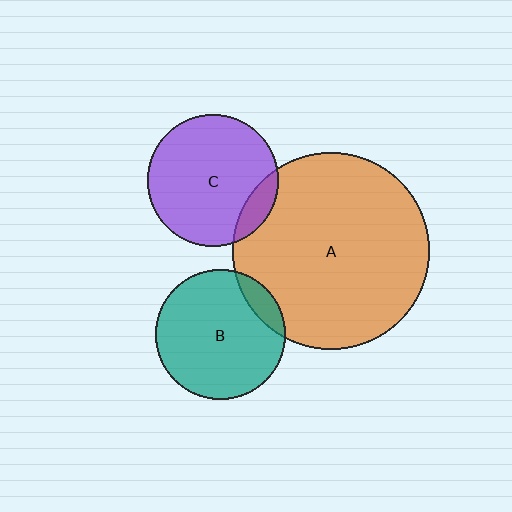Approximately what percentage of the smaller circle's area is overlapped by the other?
Approximately 10%.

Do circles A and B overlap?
Yes.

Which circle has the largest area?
Circle A (orange).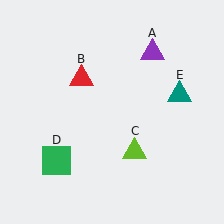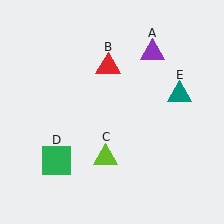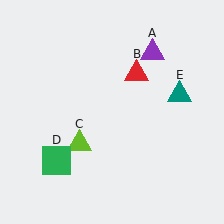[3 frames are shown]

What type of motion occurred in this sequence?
The red triangle (object B), lime triangle (object C) rotated clockwise around the center of the scene.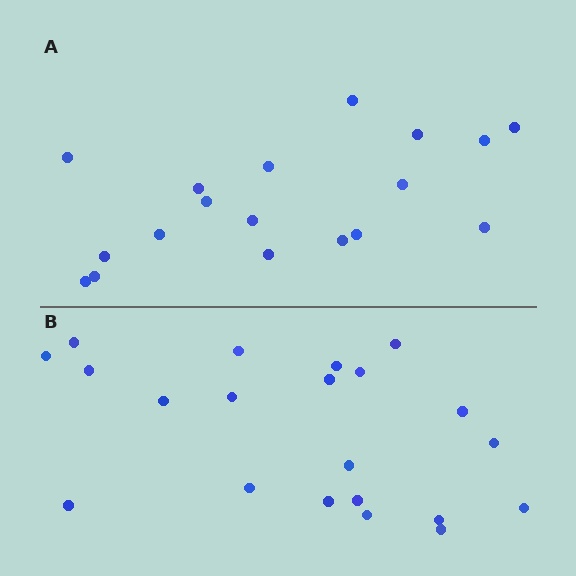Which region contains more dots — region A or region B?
Region B (the bottom region) has more dots.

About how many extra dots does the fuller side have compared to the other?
Region B has just a few more — roughly 2 or 3 more dots than region A.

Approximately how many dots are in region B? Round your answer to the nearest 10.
About 20 dots. (The exact count is 21, which rounds to 20.)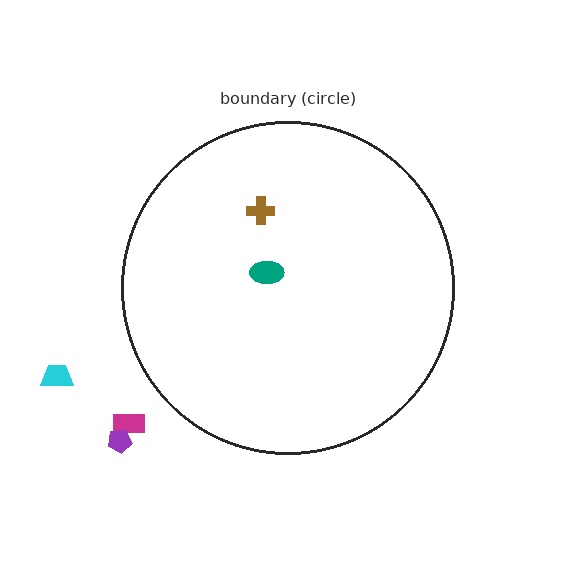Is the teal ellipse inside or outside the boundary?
Inside.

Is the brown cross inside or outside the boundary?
Inside.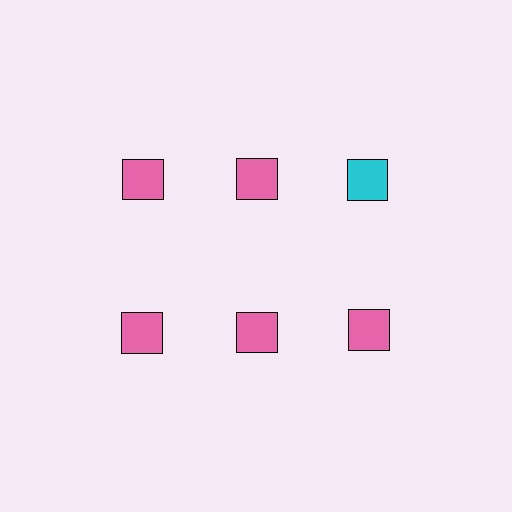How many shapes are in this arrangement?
There are 6 shapes arranged in a grid pattern.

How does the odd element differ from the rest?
It has a different color: cyan instead of pink.